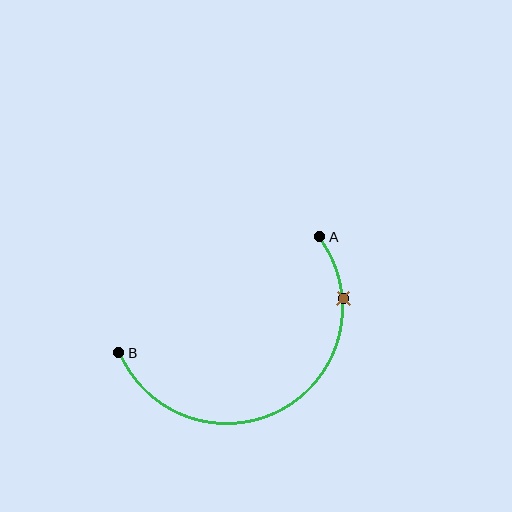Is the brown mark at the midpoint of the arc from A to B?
No. The brown mark lies on the arc but is closer to endpoint A. The arc midpoint would be at the point on the curve equidistant along the arc from both A and B.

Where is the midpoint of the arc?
The arc midpoint is the point on the curve farthest from the straight line joining A and B. It sits below that line.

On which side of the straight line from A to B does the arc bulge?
The arc bulges below the straight line connecting A and B.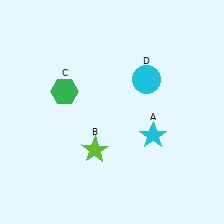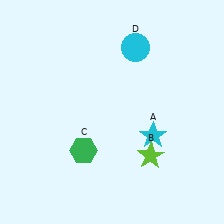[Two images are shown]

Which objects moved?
The objects that moved are: the lime star (B), the green hexagon (C), the cyan circle (D).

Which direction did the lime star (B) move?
The lime star (B) moved right.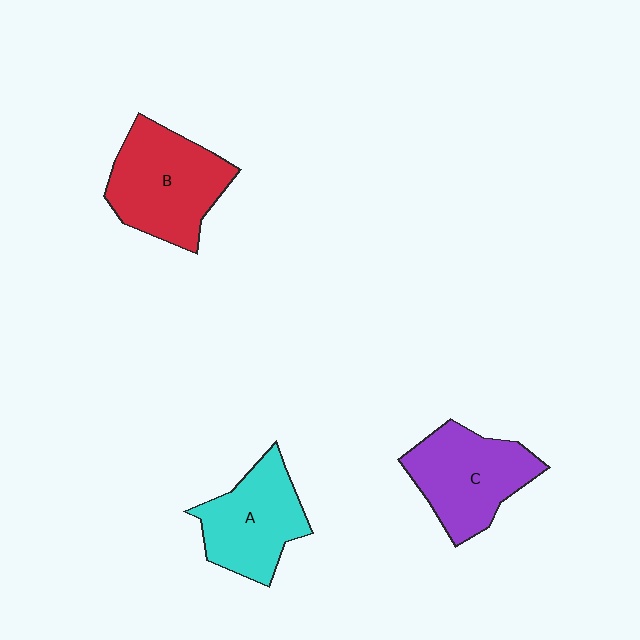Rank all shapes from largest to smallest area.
From largest to smallest: B (red), C (purple), A (cyan).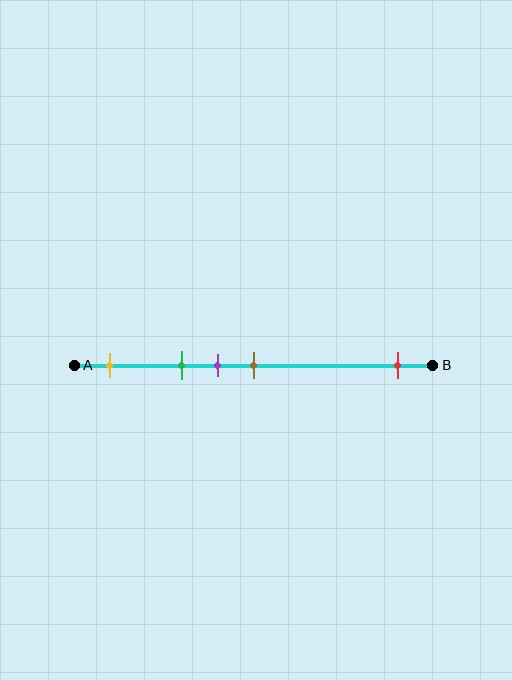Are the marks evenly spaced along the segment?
No, the marks are not evenly spaced.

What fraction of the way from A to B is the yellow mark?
The yellow mark is approximately 10% (0.1) of the way from A to B.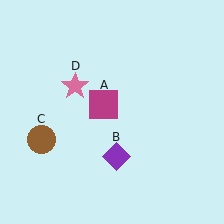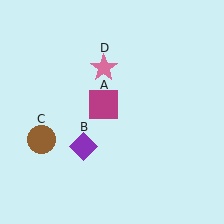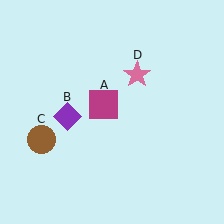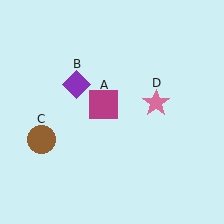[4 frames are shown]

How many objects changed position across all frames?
2 objects changed position: purple diamond (object B), pink star (object D).